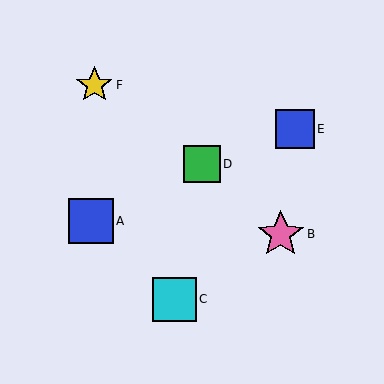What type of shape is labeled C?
Shape C is a cyan square.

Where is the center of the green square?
The center of the green square is at (202, 164).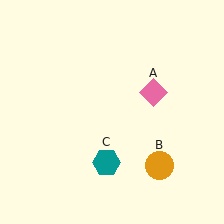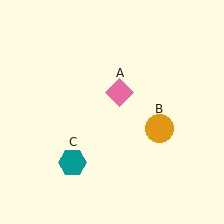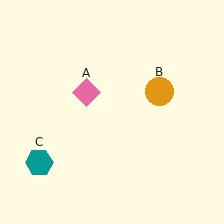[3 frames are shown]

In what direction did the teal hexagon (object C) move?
The teal hexagon (object C) moved left.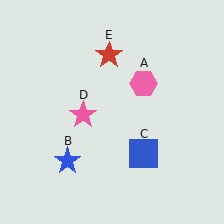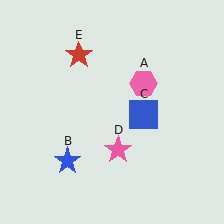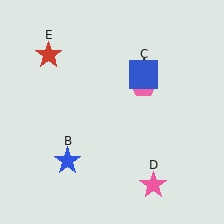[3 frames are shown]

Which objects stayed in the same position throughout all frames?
Pink hexagon (object A) and blue star (object B) remained stationary.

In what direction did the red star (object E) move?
The red star (object E) moved left.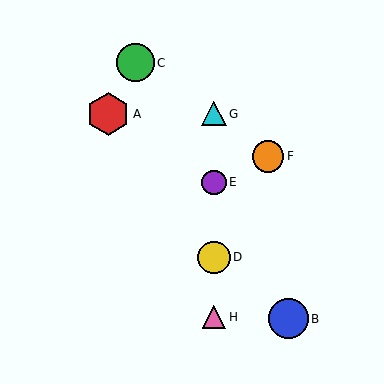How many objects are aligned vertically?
4 objects (D, E, G, H) are aligned vertically.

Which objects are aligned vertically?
Objects D, E, G, H are aligned vertically.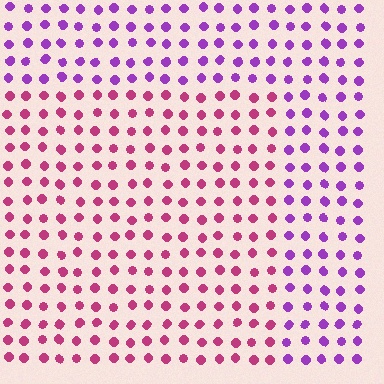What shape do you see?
I see a rectangle.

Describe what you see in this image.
The image is filled with small purple elements in a uniform arrangement. A rectangle-shaped region is visible where the elements are tinted to a slightly different hue, forming a subtle color boundary.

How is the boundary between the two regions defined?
The boundary is defined purely by a slight shift in hue (about 45 degrees). Spacing, size, and orientation are identical on both sides.